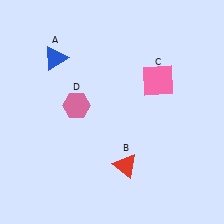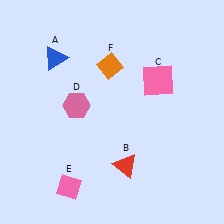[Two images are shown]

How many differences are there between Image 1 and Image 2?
There are 2 differences between the two images.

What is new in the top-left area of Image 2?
An orange diamond (F) was added in the top-left area of Image 2.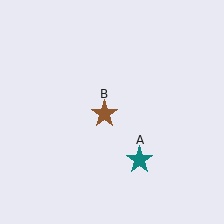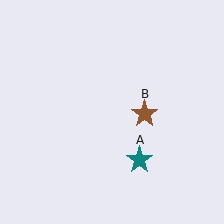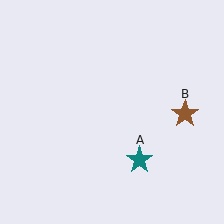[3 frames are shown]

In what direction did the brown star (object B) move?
The brown star (object B) moved right.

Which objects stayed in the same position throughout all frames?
Teal star (object A) remained stationary.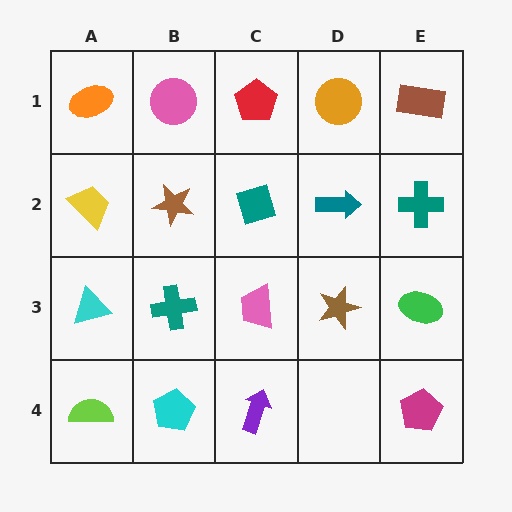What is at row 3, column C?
A pink trapezoid.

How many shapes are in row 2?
5 shapes.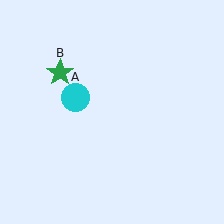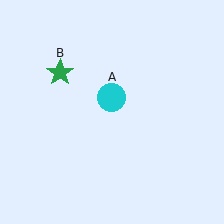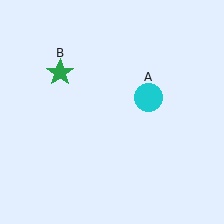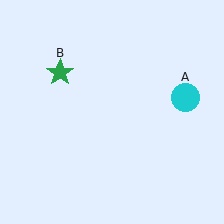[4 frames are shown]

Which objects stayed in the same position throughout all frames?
Green star (object B) remained stationary.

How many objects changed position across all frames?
1 object changed position: cyan circle (object A).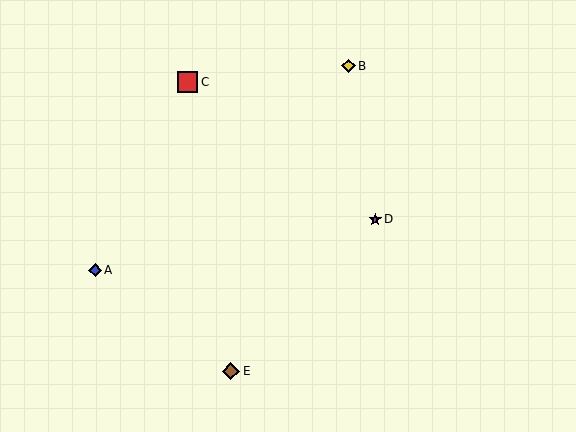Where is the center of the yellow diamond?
The center of the yellow diamond is at (348, 66).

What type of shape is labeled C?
Shape C is a red square.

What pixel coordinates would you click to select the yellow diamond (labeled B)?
Click at (348, 66) to select the yellow diamond B.